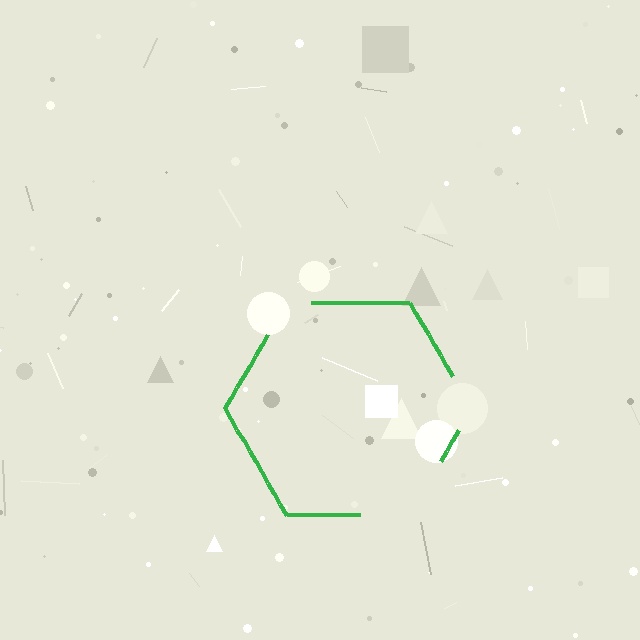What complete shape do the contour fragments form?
The contour fragments form a hexagon.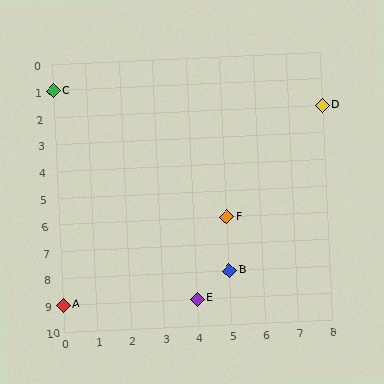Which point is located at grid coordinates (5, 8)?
Point B is at (5, 8).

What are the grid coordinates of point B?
Point B is at grid coordinates (5, 8).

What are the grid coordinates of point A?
Point A is at grid coordinates (0, 9).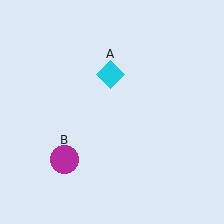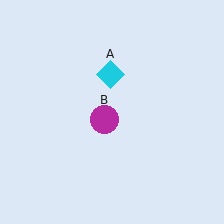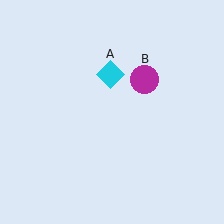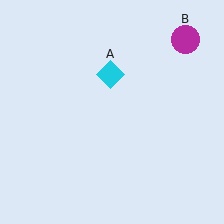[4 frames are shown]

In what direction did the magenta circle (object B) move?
The magenta circle (object B) moved up and to the right.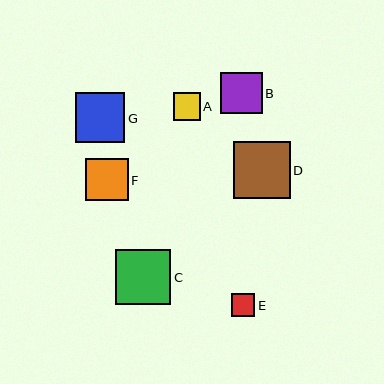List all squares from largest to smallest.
From largest to smallest: D, C, G, F, B, A, E.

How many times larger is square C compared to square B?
Square C is approximately 1.3 times the size of square B.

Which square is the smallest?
Square E is the smallest with a size of approximately 23 pixels.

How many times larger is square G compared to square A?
Square G is approximately 1.8 times the size of square A.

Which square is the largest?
Square D is the largest with a size of approximately 57 pixels.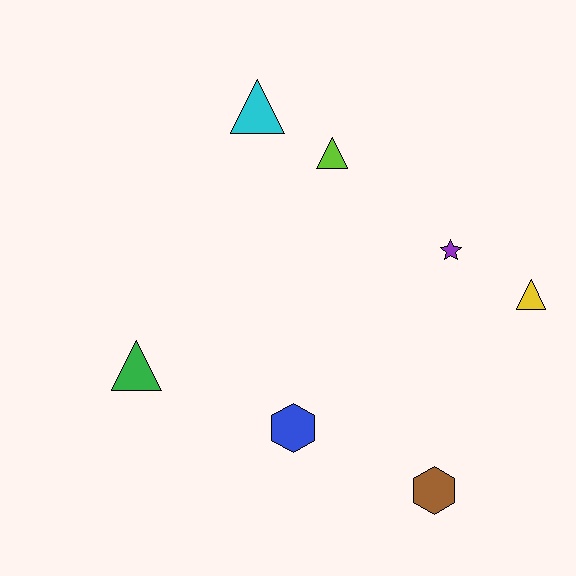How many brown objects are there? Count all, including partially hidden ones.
There is 1 brown object.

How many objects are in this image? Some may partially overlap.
There are 7 objects.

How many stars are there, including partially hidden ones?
There is 1 star.